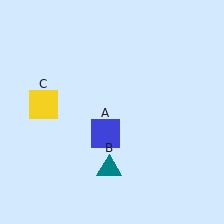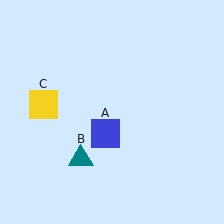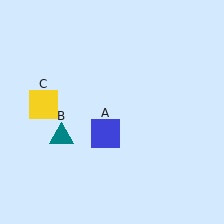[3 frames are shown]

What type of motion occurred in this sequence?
The teal triangle (object B) rotated clockwise around the center of the scene.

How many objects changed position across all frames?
1 object changed position: teal triangle (object B).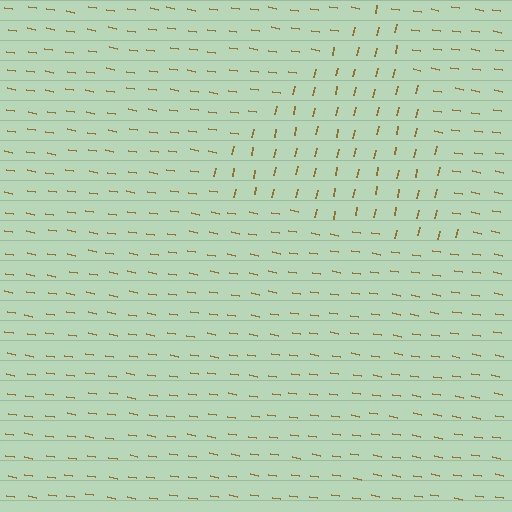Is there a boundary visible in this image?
Yes, there is a texture boundary formed by a change in line orientation.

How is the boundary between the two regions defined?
The boundary is defined purely by a change in line orientation (approximately 88 degrees difference). All lines are the same color and thickness.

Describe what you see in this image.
The image is filled with small brown line segments. A triangle region in the image has lines oriented differently from the surrounding lines, creating a visible texture boundary.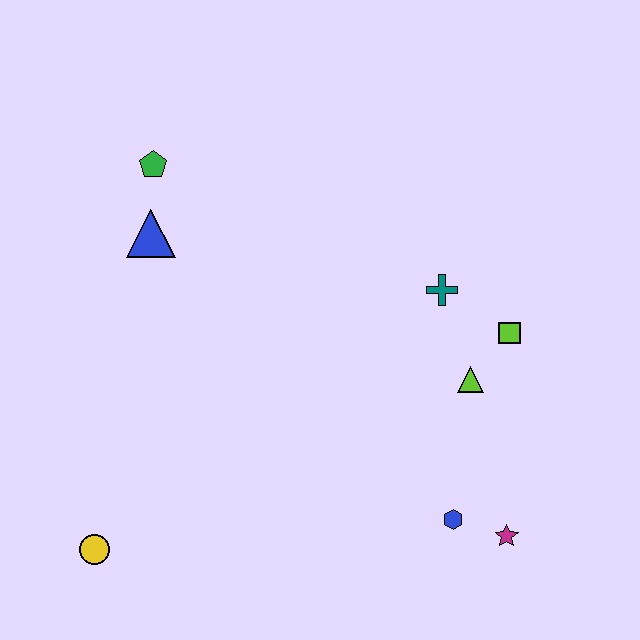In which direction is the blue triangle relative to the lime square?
The blue triangle is to the left of the lime square.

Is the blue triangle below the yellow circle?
No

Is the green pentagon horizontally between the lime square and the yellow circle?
Yes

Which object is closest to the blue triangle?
The green pentagon is closest to the blue triangle.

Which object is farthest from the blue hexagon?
The green pentagon is farthest from the blue hexagon.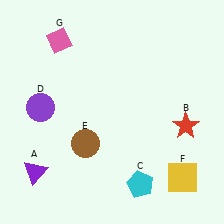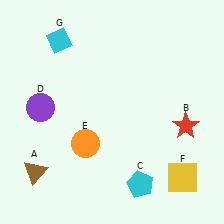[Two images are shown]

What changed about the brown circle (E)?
In Image 1, E is brown. In Image 2, it changed to orange.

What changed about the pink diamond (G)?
In Image 1, G is pink. In Image 2, it changed to cyan.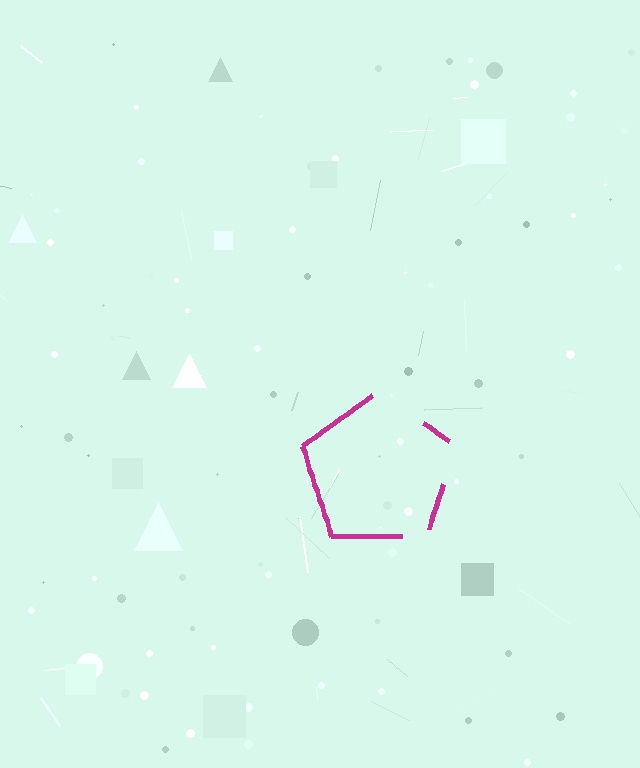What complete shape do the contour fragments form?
The contour fragments form a pentagon.